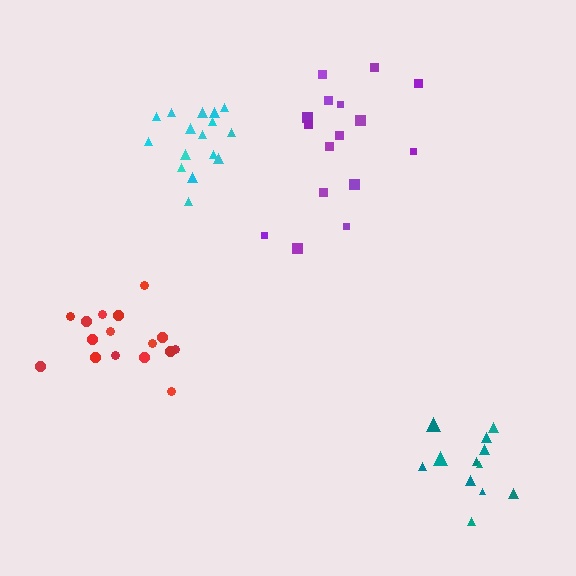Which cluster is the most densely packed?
Cyan.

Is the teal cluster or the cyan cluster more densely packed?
Cyan.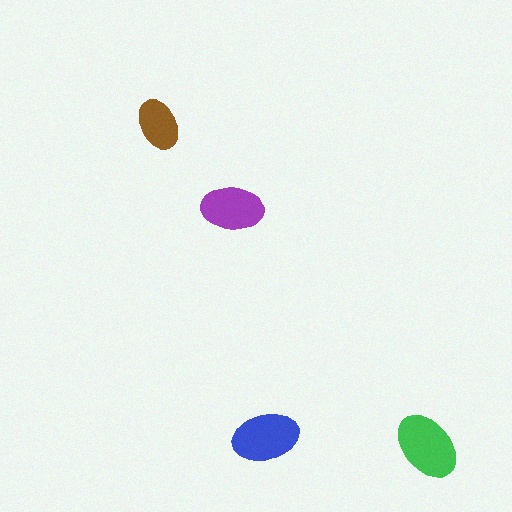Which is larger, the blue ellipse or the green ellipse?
The green one.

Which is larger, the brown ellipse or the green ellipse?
The green one.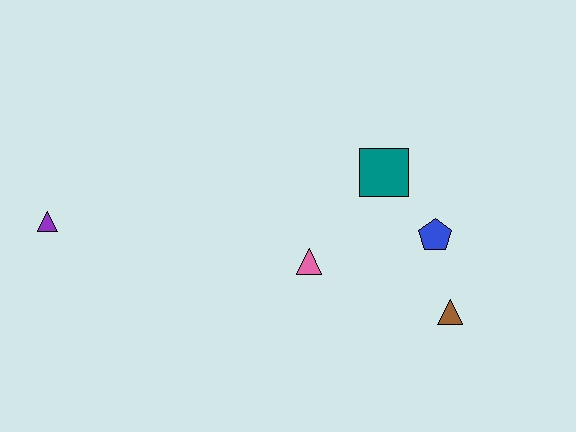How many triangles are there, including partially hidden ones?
There are 3 triangles.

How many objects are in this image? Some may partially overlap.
There are 5 objects.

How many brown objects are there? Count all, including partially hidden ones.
There is 1 brown object.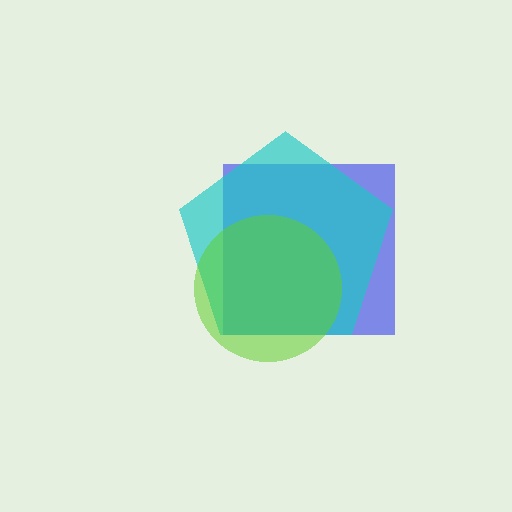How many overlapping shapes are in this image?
There are 3 overlapping shapes in the image.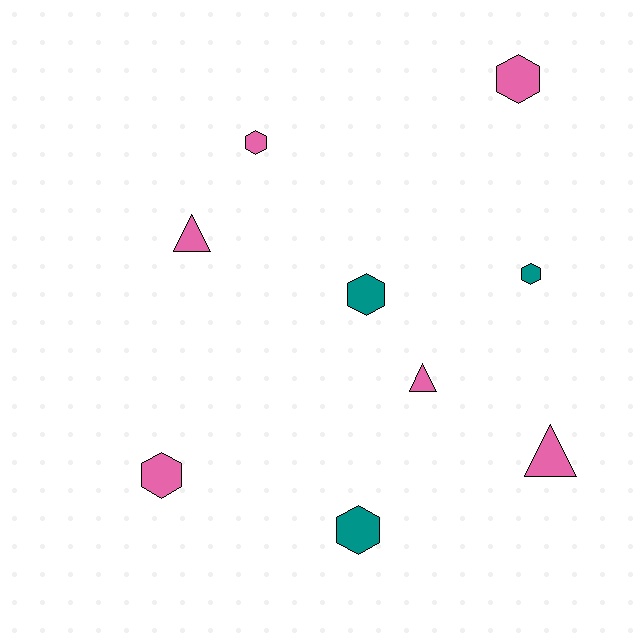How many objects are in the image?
There are 9 objects.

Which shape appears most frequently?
Hexagon, with 6 objects.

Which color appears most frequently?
Pink, with 6 objects.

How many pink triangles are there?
There are 3 pink triangles.